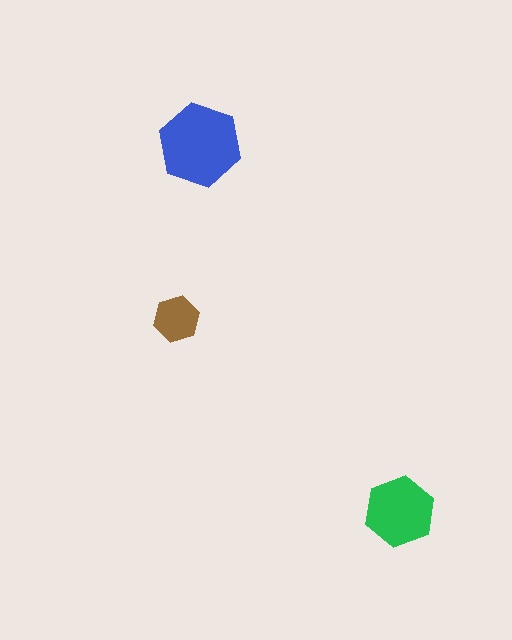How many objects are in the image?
There are 3 objects in the image.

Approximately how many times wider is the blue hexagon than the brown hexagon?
About 2 times wider.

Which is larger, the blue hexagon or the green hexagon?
The blue one.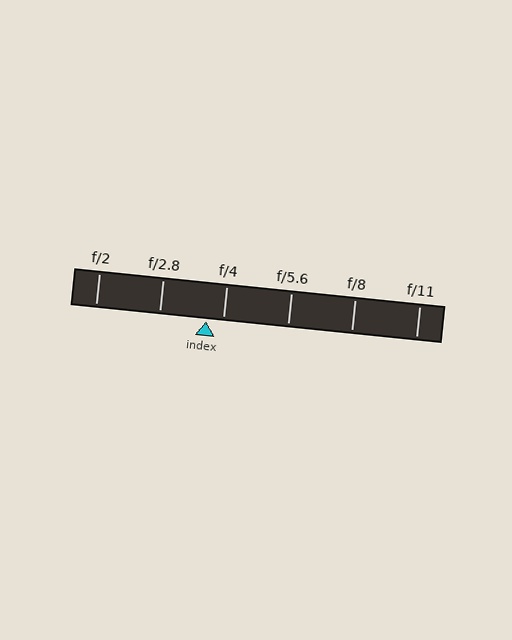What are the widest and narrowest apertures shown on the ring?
The widest aperture shown is f/2 and the narrowest is f/11.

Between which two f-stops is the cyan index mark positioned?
The index mark is between f/2.8 and f/4.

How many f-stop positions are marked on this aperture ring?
There are 6 f-stop positions marked.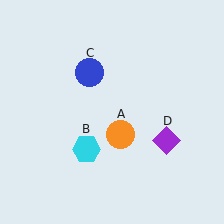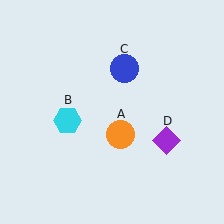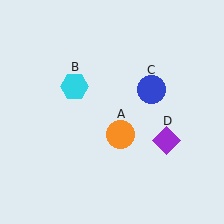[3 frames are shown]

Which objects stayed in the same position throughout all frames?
Orange circle (object A) and purple diamond (object D) remained stationary.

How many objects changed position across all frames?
2 objects changed position: cyan hexagon (object B), blue circle (object C).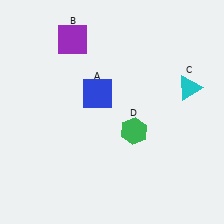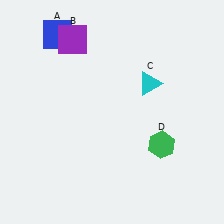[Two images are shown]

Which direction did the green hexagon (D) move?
The green hexagon (D) moved right.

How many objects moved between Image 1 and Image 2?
3 objects moved between the two images.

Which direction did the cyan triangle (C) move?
The cyan triangle (C) moved left.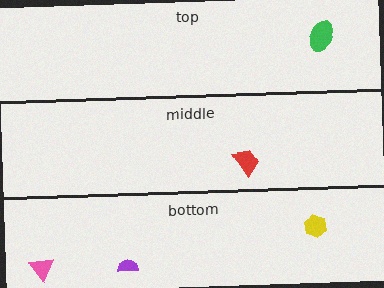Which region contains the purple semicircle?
The bottom region.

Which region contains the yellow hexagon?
The bottom region.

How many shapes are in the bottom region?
3.